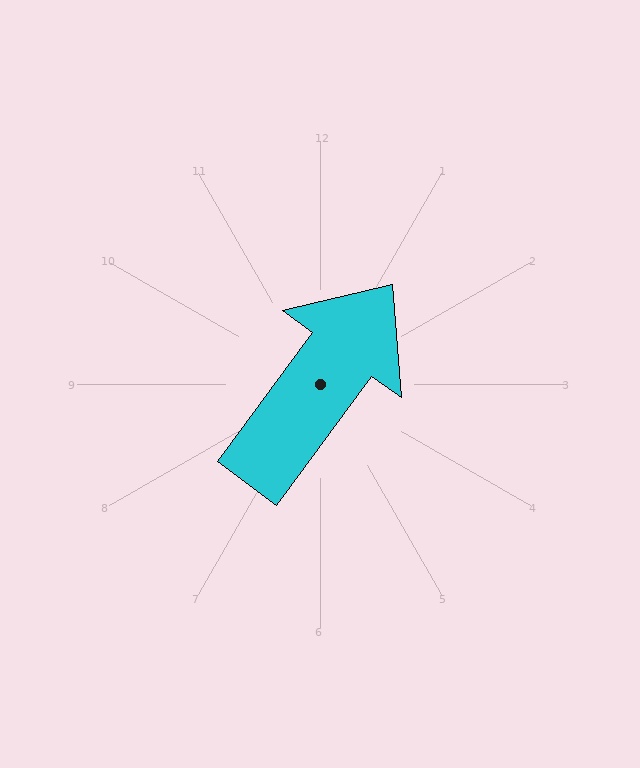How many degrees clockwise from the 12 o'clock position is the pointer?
Approximately 36 degrees.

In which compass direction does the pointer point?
Northeast.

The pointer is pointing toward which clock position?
Roughly 1 o'clock.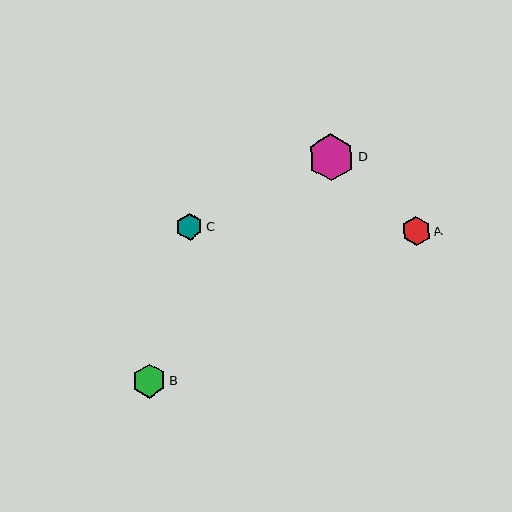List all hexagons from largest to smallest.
From largest to smallest: D, B, A, C.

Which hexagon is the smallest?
Hexagon C is the smallest with a size of approximately 27 pixels.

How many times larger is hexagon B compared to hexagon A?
Hexagon B is approximately 1.2 times the size of hexagon A.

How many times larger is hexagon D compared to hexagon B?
Hexagon D is approximately 1.4 times the size of hexagon B.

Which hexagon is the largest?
Hexagon D is the largest with a size of approximately 47 pixels.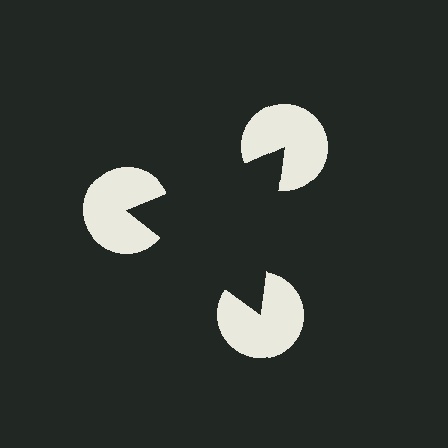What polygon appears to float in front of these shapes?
An illusory triangle — its edges are inferred from the aligned wedge cuts in the pac-man discs, not physically drawn.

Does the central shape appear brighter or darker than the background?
It typically appears slightly darker than the background, even though no actual brightness change is drawn.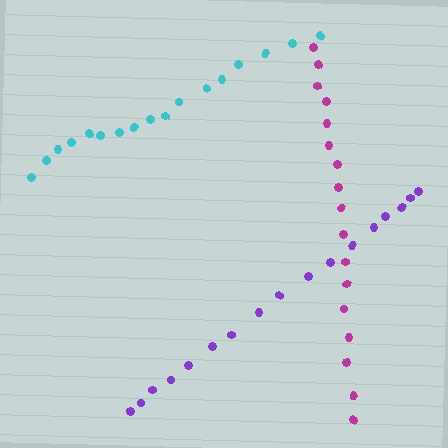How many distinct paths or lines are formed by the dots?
There are 3 distinct paths.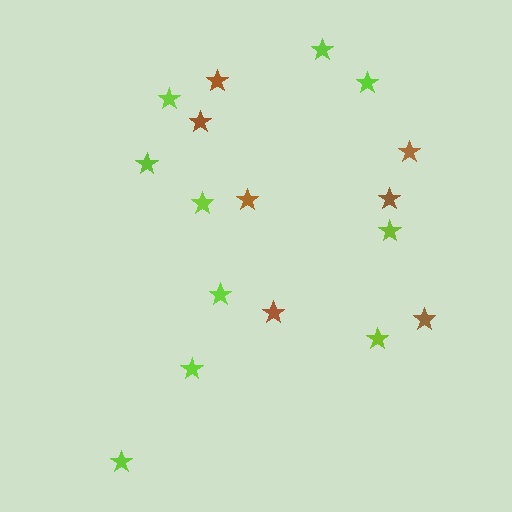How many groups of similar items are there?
There are 2 groups: one group of brown stars (7) and one group of lime stars (10).